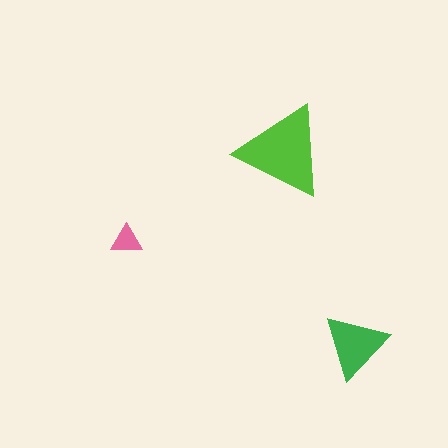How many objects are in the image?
There are 3 objects in the image.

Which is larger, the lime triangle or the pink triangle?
The lime one.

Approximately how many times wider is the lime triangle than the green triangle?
About 1.5 times wider.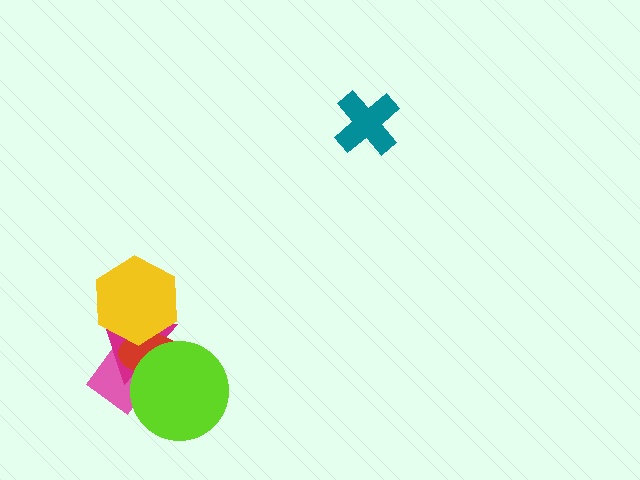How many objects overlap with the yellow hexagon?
2 objects overlap with the yellow hexagon.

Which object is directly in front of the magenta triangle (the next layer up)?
The red ellipse is directly in front of the magenta triangle.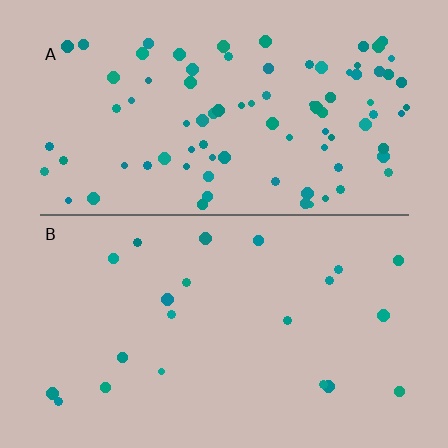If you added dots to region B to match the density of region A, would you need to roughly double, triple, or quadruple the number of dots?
Approximately quadruple.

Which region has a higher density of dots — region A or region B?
A (the top).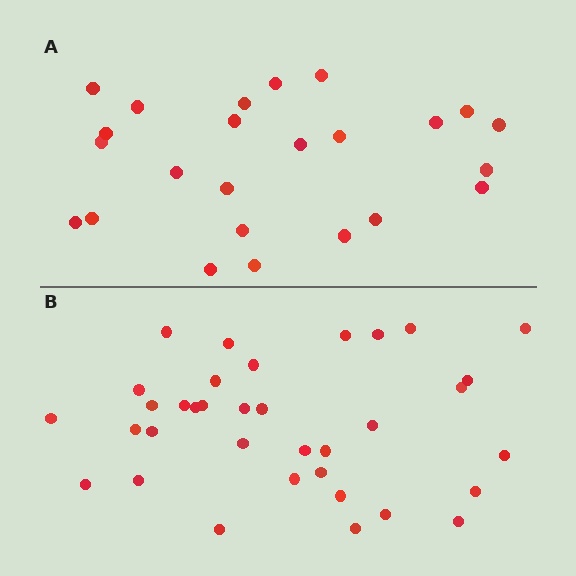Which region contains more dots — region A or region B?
Region B (the bottom region) has more dots.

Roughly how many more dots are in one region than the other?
Region B has roughly 12 or so more dots than region A.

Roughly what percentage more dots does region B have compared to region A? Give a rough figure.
About 45% more.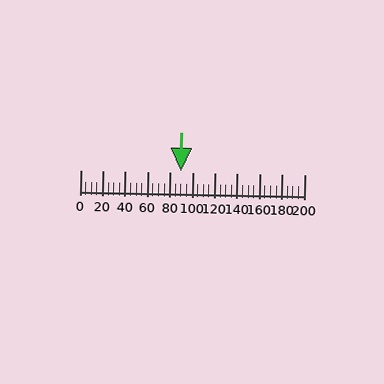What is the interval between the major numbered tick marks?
The major tick marks are spaced 20 units apart.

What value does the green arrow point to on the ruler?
The green arrow points to approximately 90.